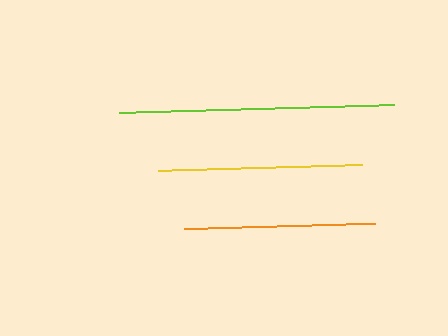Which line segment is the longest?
The lime line is the longest at approximately 275 pixels.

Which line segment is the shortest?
The orange line is the shortest at approximately 192 pixels.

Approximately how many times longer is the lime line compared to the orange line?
The lime line is approximately 1.4 times the length of the orange line.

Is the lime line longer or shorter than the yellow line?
The lime line is longer than the yellow line.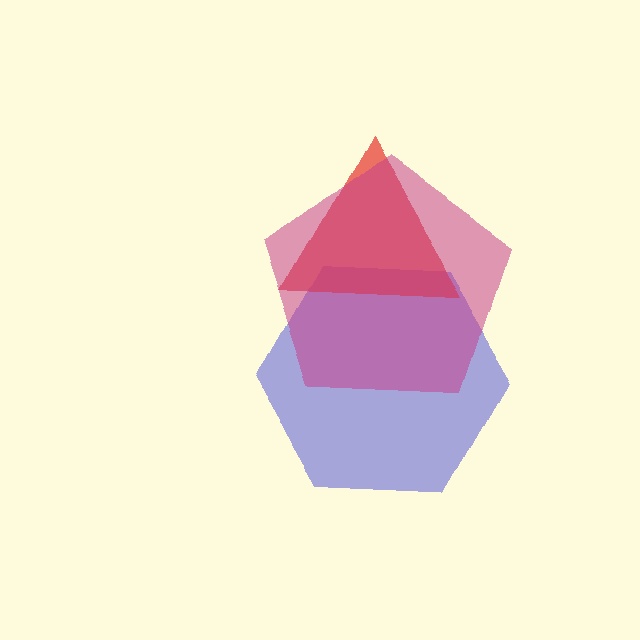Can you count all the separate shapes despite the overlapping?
Yes, there are 3 separate shapes.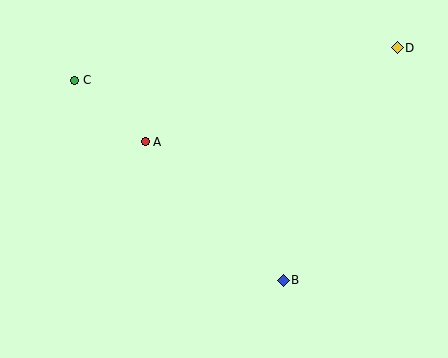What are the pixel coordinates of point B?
Point B is at (283, 280).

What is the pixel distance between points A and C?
The distance between A and C is 93 pixels.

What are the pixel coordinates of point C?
Point C is at (75, 80).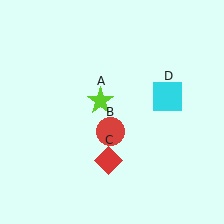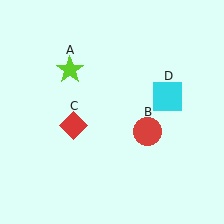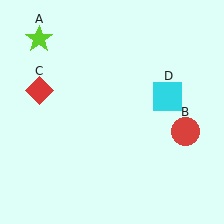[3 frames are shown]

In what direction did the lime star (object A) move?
The lime star (object A) moved up and to the left.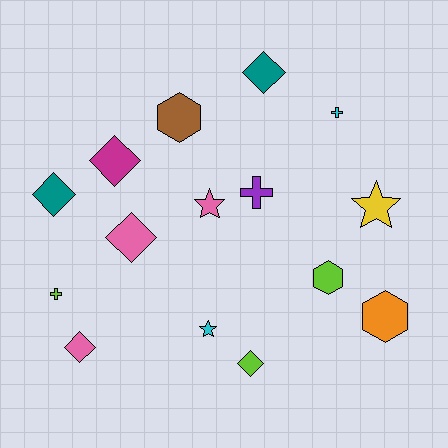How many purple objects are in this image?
There is 1 purple object.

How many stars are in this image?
There are 3 stars.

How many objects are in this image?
There are 15 objects.